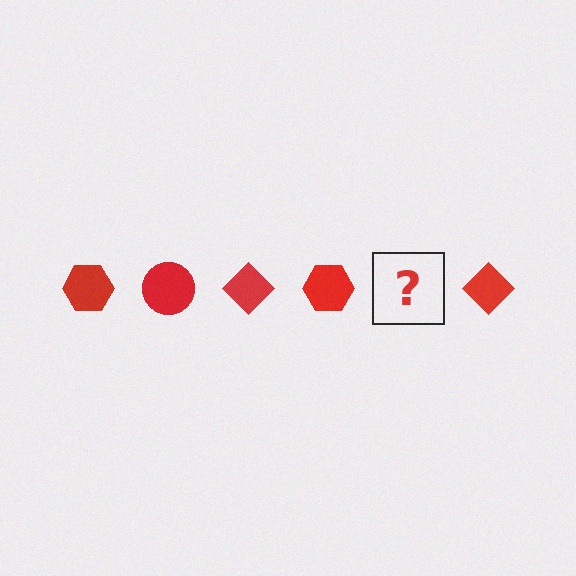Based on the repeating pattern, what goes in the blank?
The blank should be a red circle.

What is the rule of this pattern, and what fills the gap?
The rule is that the pattern cycles through hexagon, circle, diamond shapes in red. The gap should be filled with a red circle.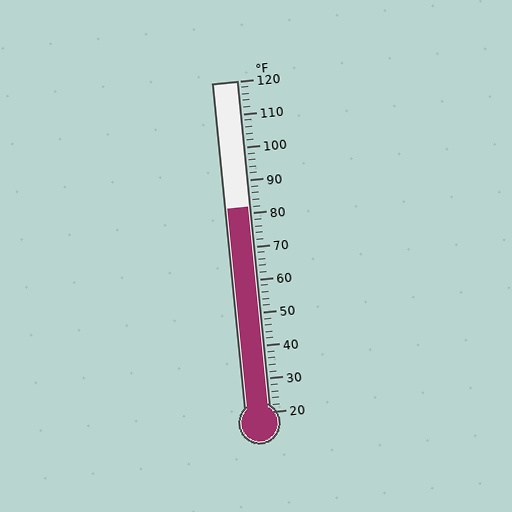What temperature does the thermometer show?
The thermometer shows approximately 82°F.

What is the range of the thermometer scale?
The thermometer scale ranges from 20°F to 120°F.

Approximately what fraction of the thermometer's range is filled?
The thermometer is filled to approximately 60% of its range.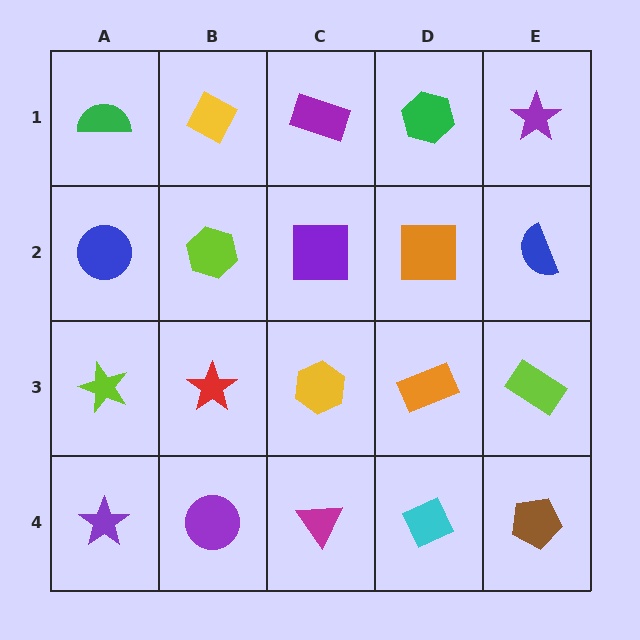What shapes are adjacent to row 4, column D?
An orange rectangle (row 3, column D), a magenta triangle (row 4, column C), a brown pentagon (row 4, column E).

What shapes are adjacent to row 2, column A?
A green semicircle (row 1, column A), a lime star (row 3, column A), a lime hexagon (row 2, column B).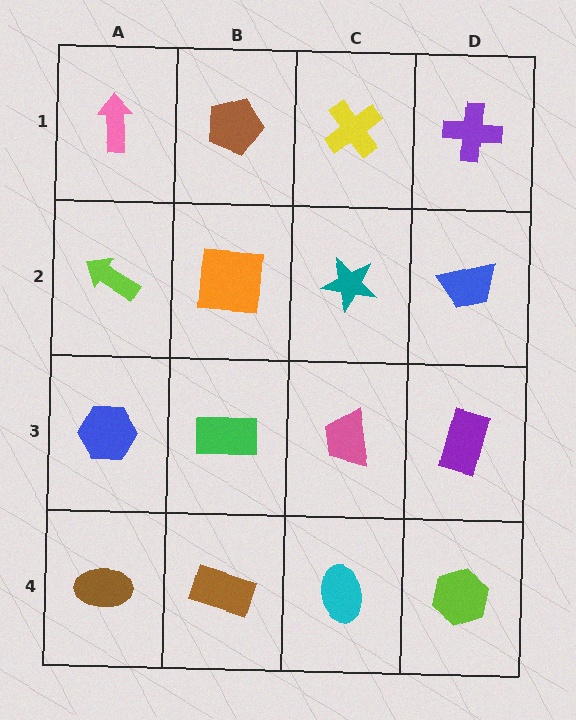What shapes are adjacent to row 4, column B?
A green rectangle (row 3, column B), a brown ellipse (row 4, column A), a cyan ellipse (row 4, column C).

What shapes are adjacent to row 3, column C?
A teal star (row 2, column C), a cyan ellipse (row 4, column C), a green rectangle (row 3, column B), a purple rectangle (row 3, column D).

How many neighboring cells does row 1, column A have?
2.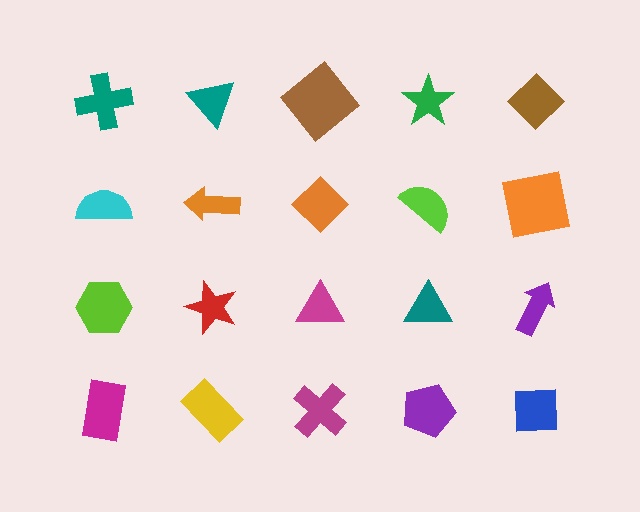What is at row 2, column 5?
An orange square.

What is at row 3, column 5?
A purple arrow.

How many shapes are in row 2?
5 shapes.